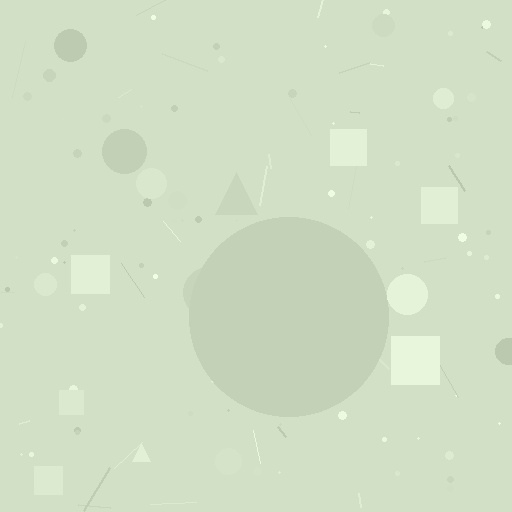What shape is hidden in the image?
A circle is hidden in the image.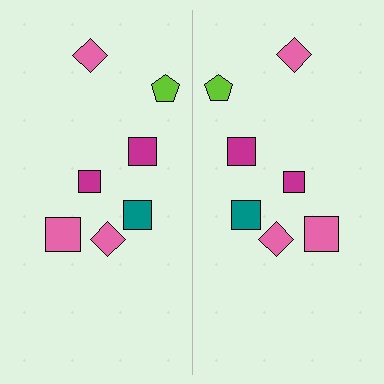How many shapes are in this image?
There are 14 shapes in this image.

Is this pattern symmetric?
Yes, this pattern has bilateral (reflection) symmetry.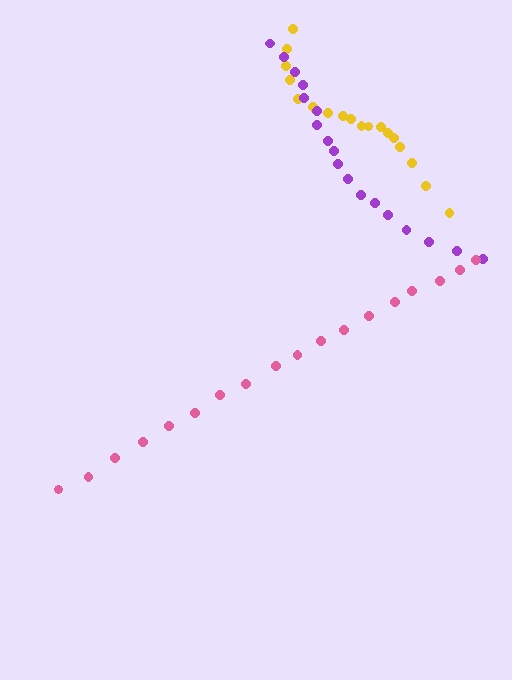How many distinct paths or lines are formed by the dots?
There are 3 distinct paths.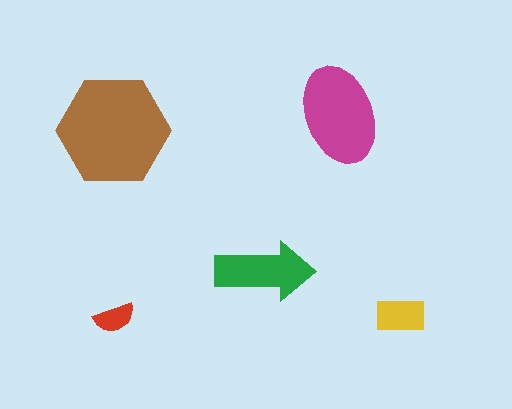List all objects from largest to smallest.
The brown hexagon, the magenta ellipse, the green arrow, the yellow rectangle, the red semicircle.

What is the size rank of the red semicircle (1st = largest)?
5th.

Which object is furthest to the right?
The yellow rectangle is rightmost.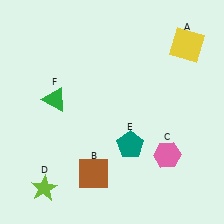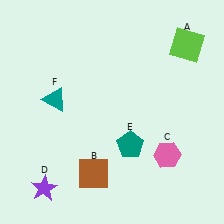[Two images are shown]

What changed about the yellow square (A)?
In Image 1, A is yellow. In Image 2, it changed to lime.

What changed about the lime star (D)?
In Image 1, D is lime. In Image 2, it changed to purple.